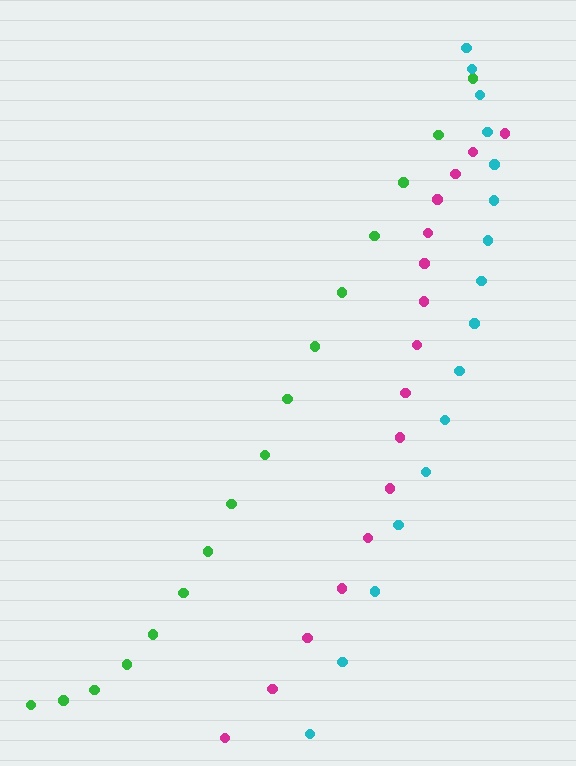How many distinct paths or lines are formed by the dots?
There are 3 distinct paths.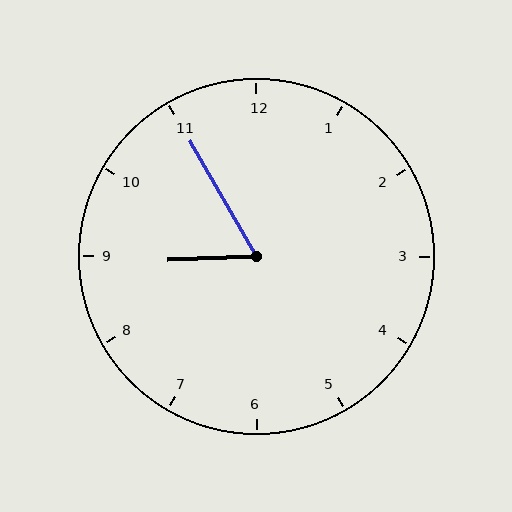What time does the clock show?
8:55.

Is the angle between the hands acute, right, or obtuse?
It is acute.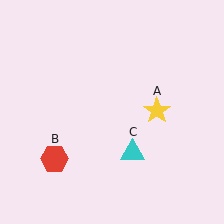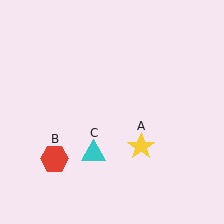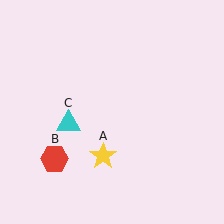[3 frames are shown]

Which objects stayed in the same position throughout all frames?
Red hexagon (object B) remained stationary.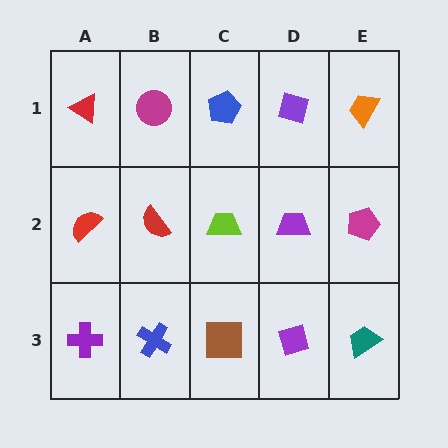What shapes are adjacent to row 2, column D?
A purple diamond (row 1, column D), a purple diamond (row 3, column D), a lime trapezoid (row 2, column C), a magenta pentagon (row 2, column E).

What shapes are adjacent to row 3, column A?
A red semicircle (row 2, column A), a blue cross (row 3, column B).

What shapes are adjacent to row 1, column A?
A red semicircle (row 2, column A), a magenta circle (row 1, column B).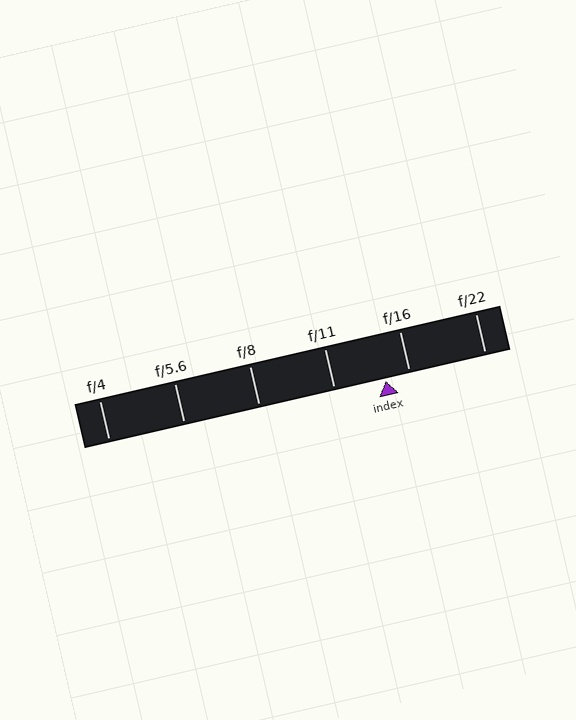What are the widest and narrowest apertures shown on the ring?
The widest aperture shown is f/4 and the narrowest is f/22.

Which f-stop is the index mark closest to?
The index mark is closest to f/16.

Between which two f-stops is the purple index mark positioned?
The index mark is between f/11 and f/16.